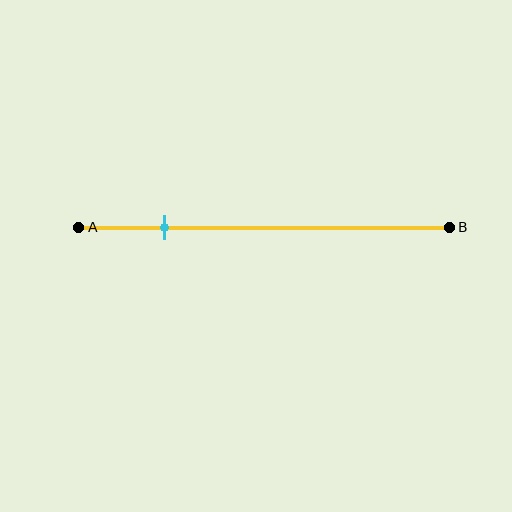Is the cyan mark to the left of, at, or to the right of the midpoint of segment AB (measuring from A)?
The cyan mark is to the left of the midpoint of segment AB.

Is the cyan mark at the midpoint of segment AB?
No, the mark is at about 25% from A, not at the 50% midpoint.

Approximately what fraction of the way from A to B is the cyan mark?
The cyan mark is approximately 25% of the way from A to B.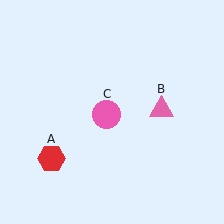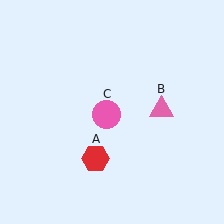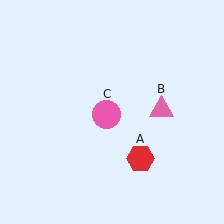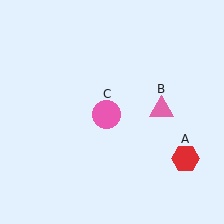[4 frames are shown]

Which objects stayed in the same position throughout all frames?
Pink triangle (object B) and pink circle (object C) remained stationary.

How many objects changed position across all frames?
1 object changed position: red hexagon (object A).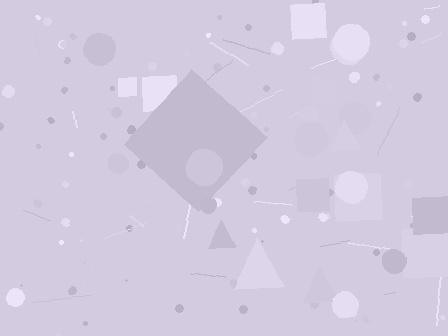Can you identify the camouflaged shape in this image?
The camouflaged shape is a diamond.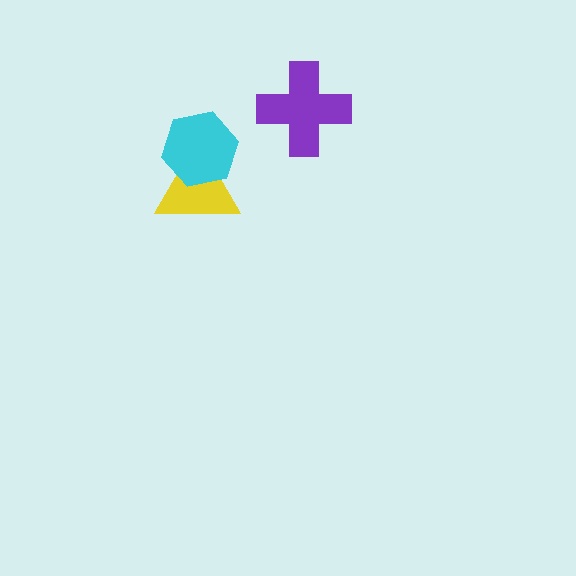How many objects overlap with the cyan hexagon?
1 object overlaps with the cyan hexagon.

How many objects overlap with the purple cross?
0 objects overlap with the purple cross.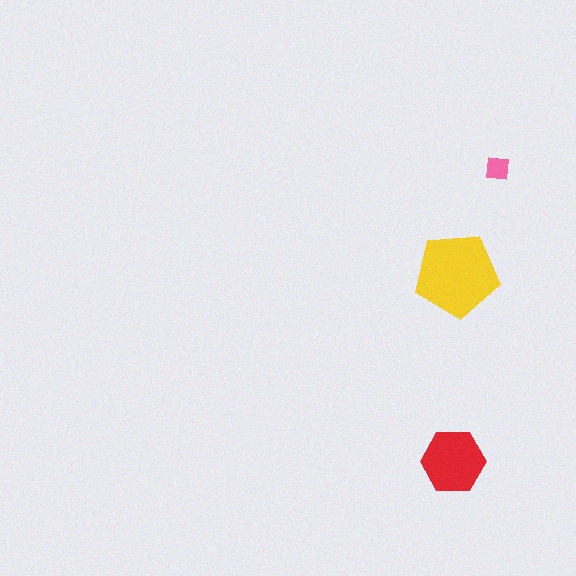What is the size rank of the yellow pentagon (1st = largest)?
1st.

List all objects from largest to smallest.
The yellow pentagon, the red hexagon, the pink square.